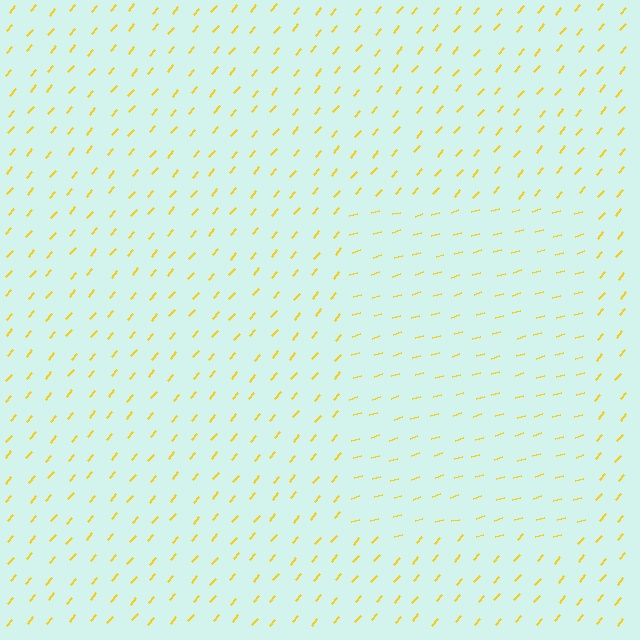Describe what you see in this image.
The image is filled with small yellow line segments. A rectangle region in the image has lines oriented differently from the surrounding lines, creating a visible texture boundary.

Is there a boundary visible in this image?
Yes, there is a texture boundary formed by a change in line orientation.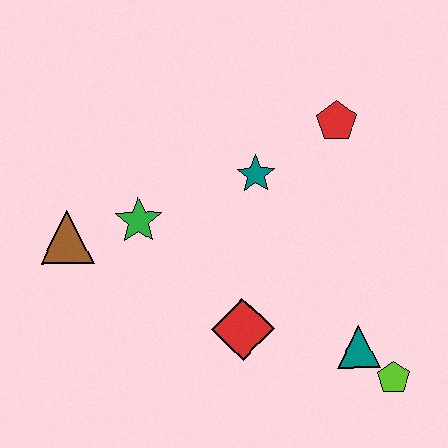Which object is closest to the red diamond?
The teal triangle is closest to the red diamond.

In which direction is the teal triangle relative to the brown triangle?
The teal triangle is to the right of the brown triangle.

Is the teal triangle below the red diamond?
Yes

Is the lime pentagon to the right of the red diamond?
Yes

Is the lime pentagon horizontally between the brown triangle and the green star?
No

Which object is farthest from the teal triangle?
The brown triangle is farthest from the teal triangle.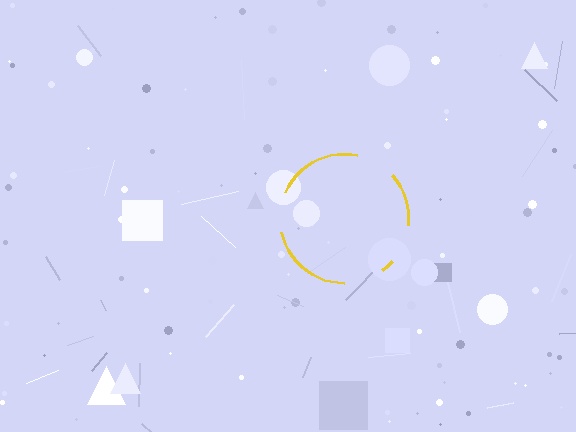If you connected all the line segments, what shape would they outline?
They would outline a circle.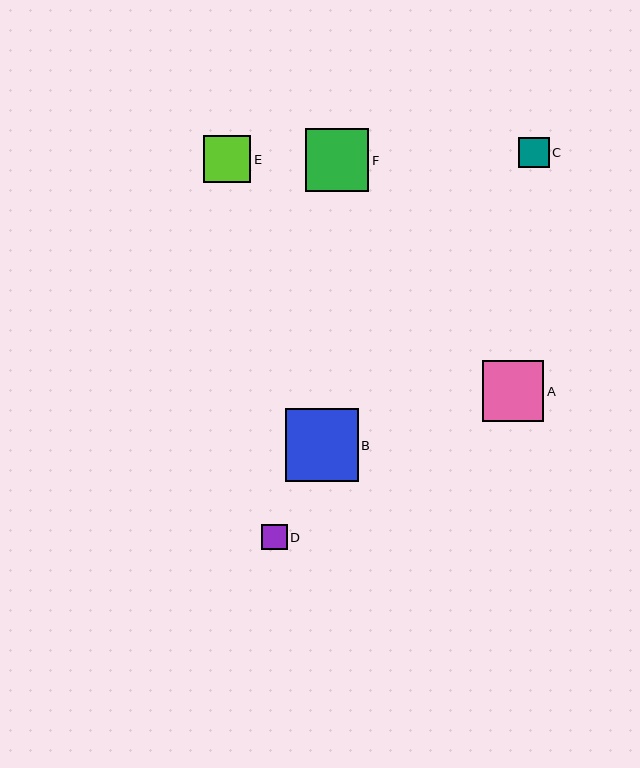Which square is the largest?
Square B is the largest with a size of approximately 73 pixels.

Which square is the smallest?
Square D is the smallest with a size of approximately 25 pixels.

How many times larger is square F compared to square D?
Square F is approximately 2.5 times the size of square D.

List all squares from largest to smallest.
From largest to smallest: B, F, A, E, C, D.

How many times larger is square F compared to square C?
Square F is approximately 2.1 times the size of square C.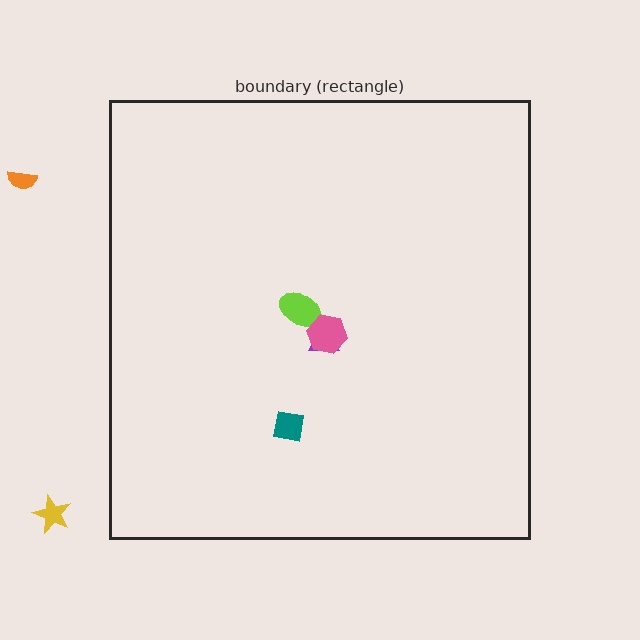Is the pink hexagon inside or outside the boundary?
Inside.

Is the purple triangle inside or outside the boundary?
Inside.